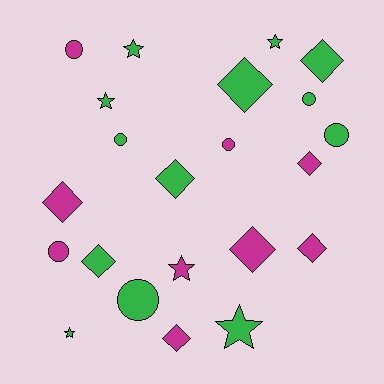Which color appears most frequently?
Green, with 13 objects.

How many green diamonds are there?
There are 4 green diamonds.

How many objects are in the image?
There are 22 objects.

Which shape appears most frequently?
Diamond, with 9 objects.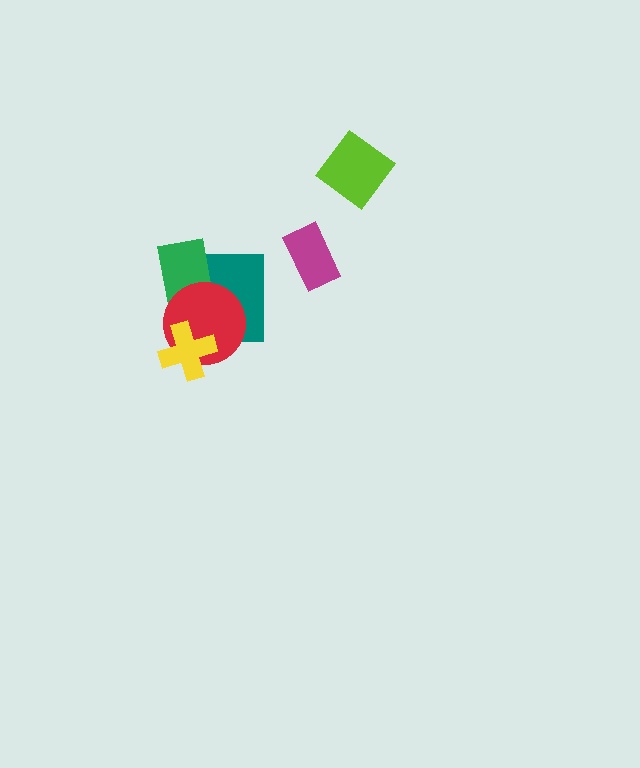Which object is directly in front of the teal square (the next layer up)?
The green rectangle is directly in front of the teal square.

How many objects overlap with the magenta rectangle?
0 objects overlap with the magenta rectangle.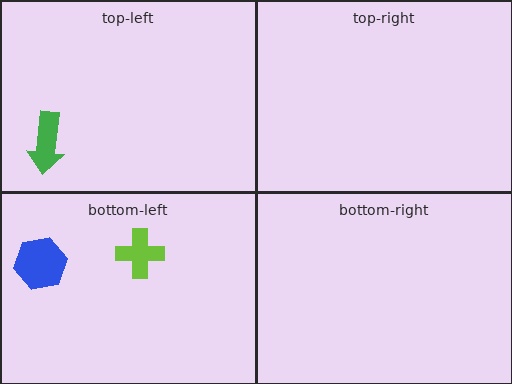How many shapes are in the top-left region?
1.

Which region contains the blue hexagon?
The bottom-left region.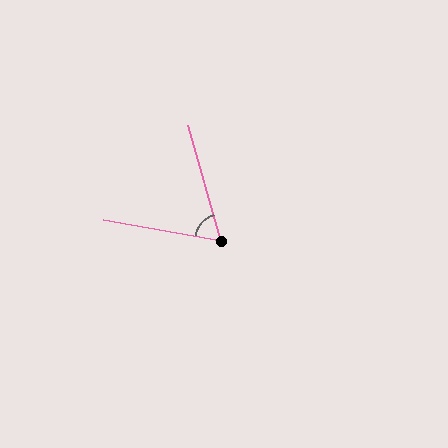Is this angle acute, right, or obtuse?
It is acute.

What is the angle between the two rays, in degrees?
Approximately 64 degrees.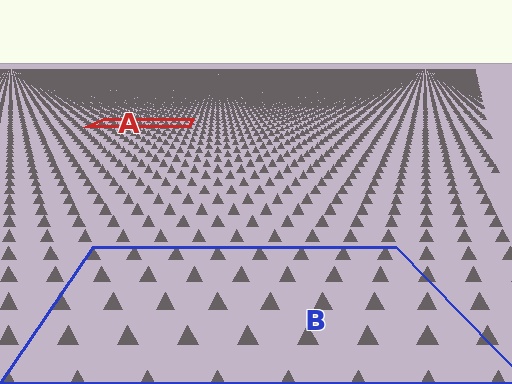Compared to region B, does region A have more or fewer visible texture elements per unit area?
Region A has more texture elements per unit area — they are packed more densely because it is farther away.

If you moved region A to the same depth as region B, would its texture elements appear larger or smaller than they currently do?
They would appear larger. At a closer depth, the same texture elements are projected at a bigger on-screen size.